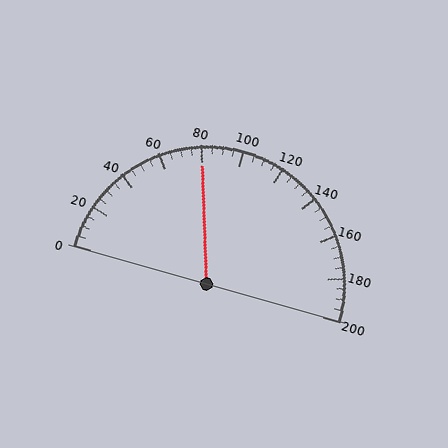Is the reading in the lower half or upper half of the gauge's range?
The reading is in the lower half of the range (0 to 200).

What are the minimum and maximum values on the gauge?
The gauge ranges from 0 to 200.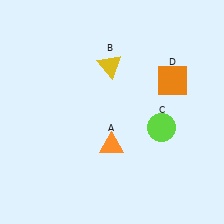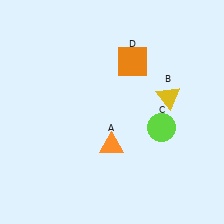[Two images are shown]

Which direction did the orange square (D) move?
The orange square (D) moved left.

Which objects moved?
The objects that moved are: the yellow triangle (B), the orange square (D).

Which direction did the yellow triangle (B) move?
The yellow triangle (B) moved right.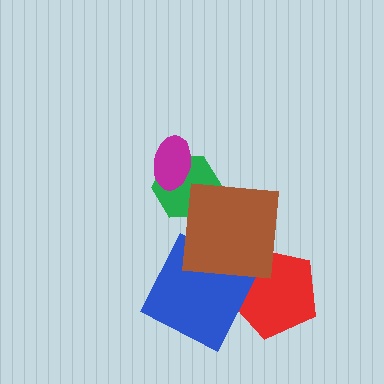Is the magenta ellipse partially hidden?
No, no other shape covers it.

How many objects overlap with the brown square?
3 objects overlap with the brown square.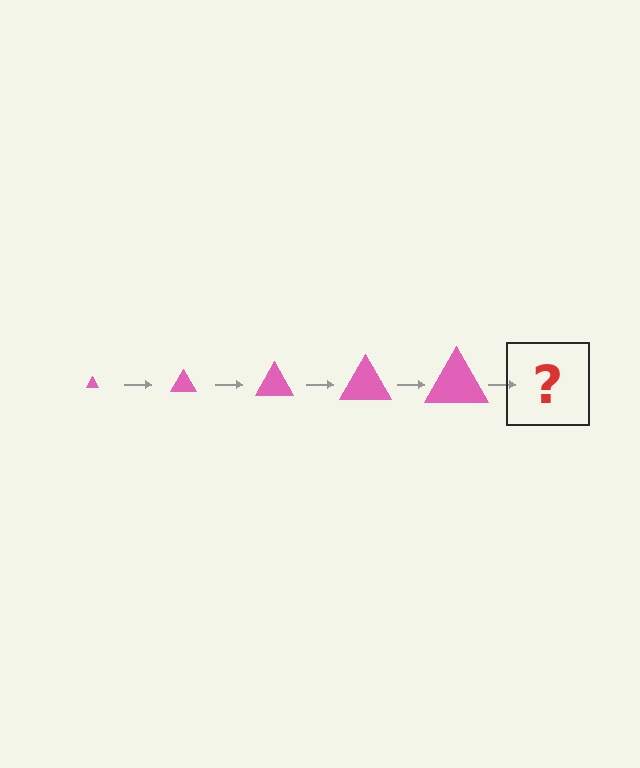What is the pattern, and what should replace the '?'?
The pattern is that the triangle gets progressively larger each step. The '?' should be a pink triangle, larger than the previous one.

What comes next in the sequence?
The next element should be a pink triangle, larger than the previous one.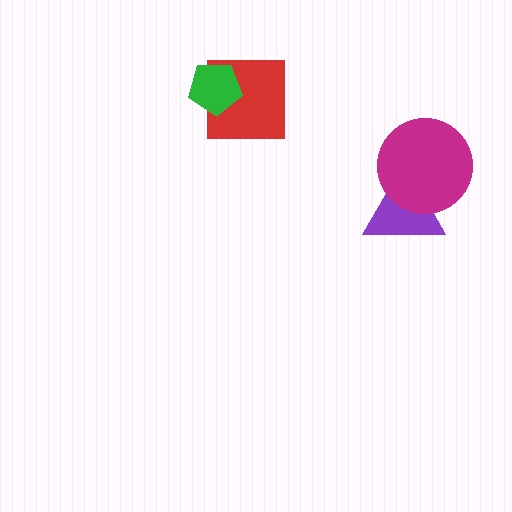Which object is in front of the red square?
The green pentagon is in front of the red square.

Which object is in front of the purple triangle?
The magenta circle is in front of the purple triangle.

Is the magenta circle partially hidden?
No, no other shape covers it.